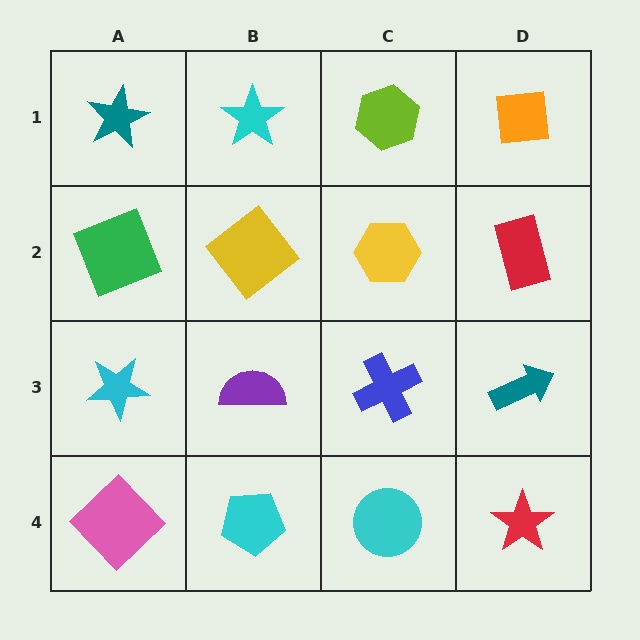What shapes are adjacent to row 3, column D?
A red rectangle (row 2, column D), a red star (row 4, column D), a blue cross (row 3, column C).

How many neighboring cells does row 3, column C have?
4.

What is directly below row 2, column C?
A blue cross.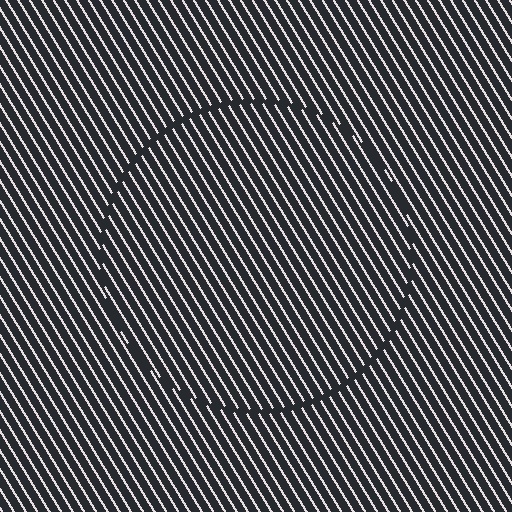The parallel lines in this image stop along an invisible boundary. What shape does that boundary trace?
An illusory circle. The interior of the shape contains the same grating, shifted by half a period — the contour is defined by the phase discontinuity where line-ends from the inner and outer gratings abut.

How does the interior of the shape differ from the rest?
The interior of the shape contains the same grating, shifted by half a period — the contour is defined by the phase discontinuity where line-ends from the inner and outer gratings abut.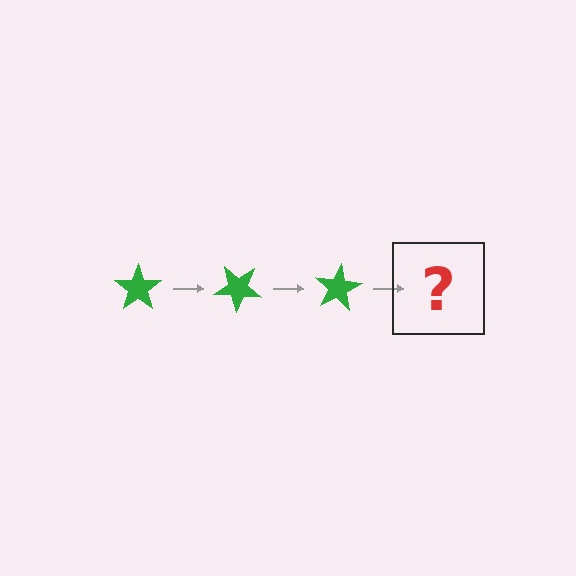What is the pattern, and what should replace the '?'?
The pattern is that the star rotates 40 degrees each step. The '?' should be a green star rotated 120 degrees.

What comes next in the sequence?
The next element should be a green star rotated 120 degrees.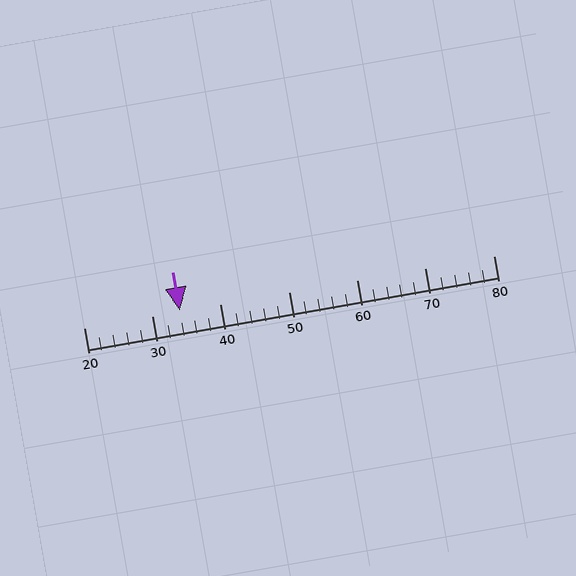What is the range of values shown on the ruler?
The ruler shows values from 20 to 80.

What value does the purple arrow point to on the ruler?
The purple arrow points to approximately 34.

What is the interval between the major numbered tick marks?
The major tick marks are spaced 10 units apart.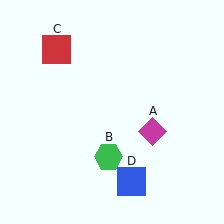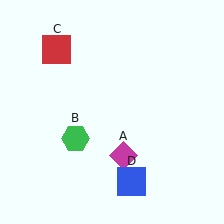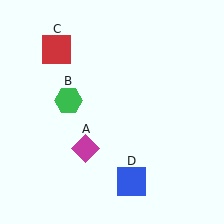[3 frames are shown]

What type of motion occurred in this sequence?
The magenta diamond (object A), green hexagon (object B) rotated clockwise around the center of the scene.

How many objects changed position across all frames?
2 objects changed position: magenta diamond (object A), green hexagon (object B).